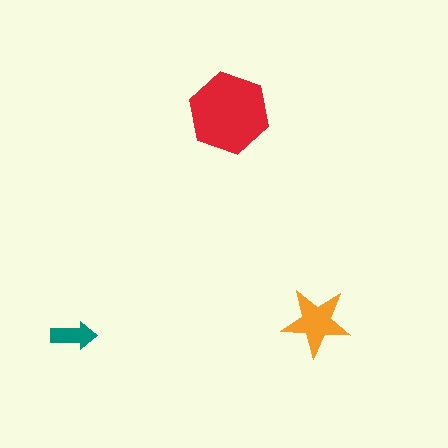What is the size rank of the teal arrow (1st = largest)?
3rd.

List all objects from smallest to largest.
The teal arrow, the orange star, the red hexagon.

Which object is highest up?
The red hexagon is topmost.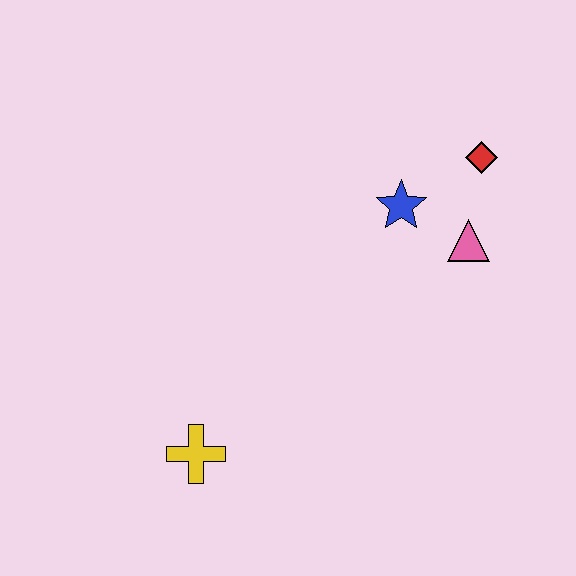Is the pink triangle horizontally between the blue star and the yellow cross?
No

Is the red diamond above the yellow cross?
Yes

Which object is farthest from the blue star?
The yellow cross is farthest from the blue star.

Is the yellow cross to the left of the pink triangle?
Yes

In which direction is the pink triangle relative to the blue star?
The pink triangle is to the right of the blue star.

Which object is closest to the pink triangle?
The blue star is closest to the pink triangle.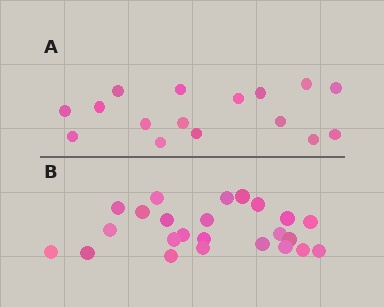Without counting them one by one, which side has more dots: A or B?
Region B (the bottom region) has more dots.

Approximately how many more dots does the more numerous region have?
Region B has roughly 8 or so more dots than region A.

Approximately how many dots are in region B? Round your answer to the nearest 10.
About 20 dots. (The exact count is 24, which rounds to 20.)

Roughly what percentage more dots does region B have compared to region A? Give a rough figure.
About 50% more.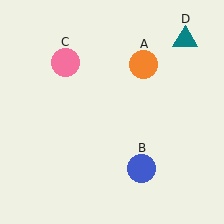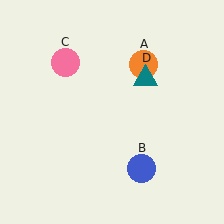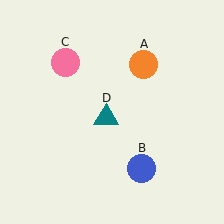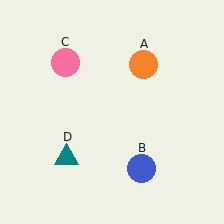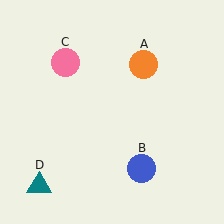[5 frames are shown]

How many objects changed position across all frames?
1 object changed position: teal triangle (object D).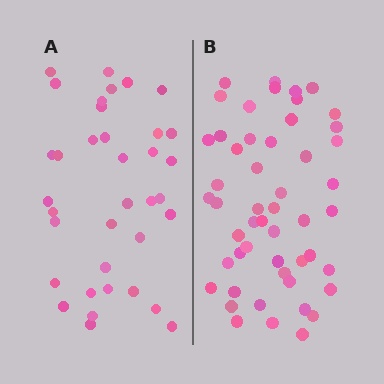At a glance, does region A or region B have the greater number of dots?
Region B (the right region) has more dots.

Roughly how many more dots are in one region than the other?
Region B has approximately 15 more dots than region A.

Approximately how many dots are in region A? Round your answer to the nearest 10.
About 40 dots. (The exact count is 36, which rounds to 40.)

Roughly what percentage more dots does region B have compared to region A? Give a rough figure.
About 40% more.